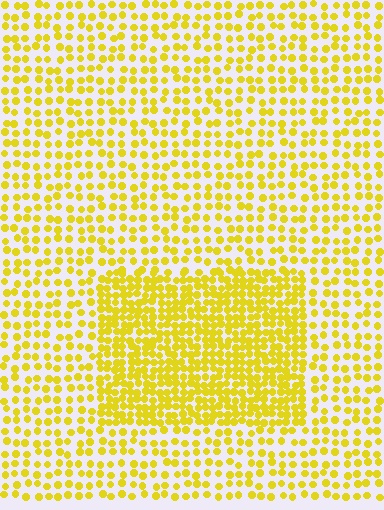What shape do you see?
I see a rectangle.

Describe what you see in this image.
The image contains small yellow elements arranged at two different densities. A rectangle-shaped region is visible where the elements are more densely packed than the surrounding area.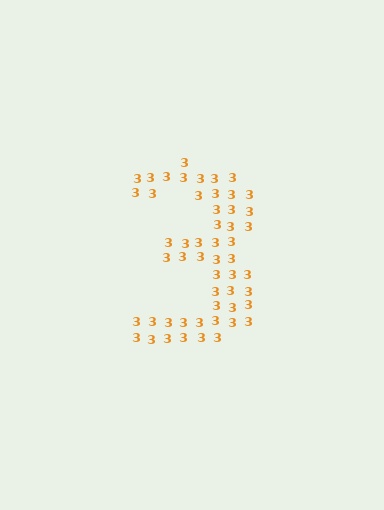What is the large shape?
The large shape is the digit 3.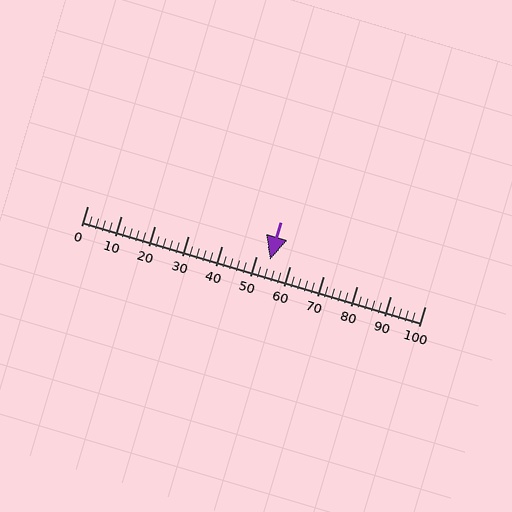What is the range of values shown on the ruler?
The ruler shows values from 0 to 100.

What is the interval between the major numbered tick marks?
The major tick marks are spaced 10 units apart.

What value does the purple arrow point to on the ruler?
The purple arrow points to approximately 54.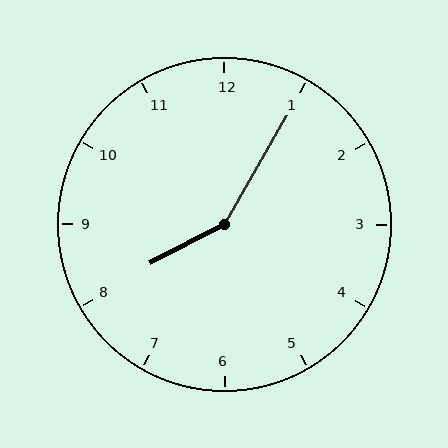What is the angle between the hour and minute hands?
Approximately 148 degrees.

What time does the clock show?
8:05.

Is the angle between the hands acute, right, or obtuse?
It is obtuse.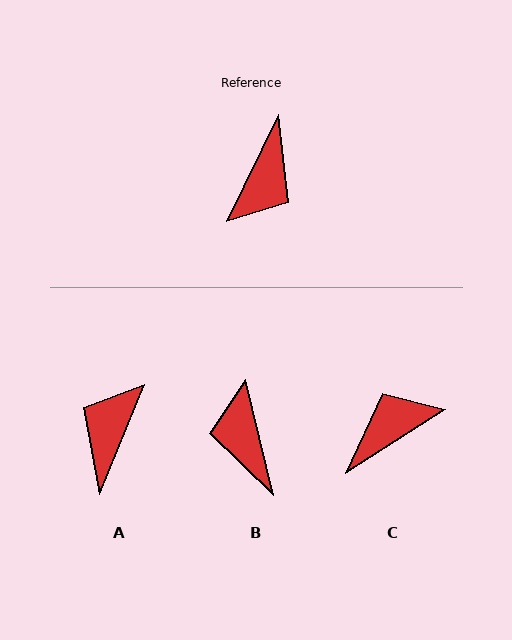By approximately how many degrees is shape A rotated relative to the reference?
Approximately 176 degrees clockwise.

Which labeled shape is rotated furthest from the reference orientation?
A, about 176 degrees away.